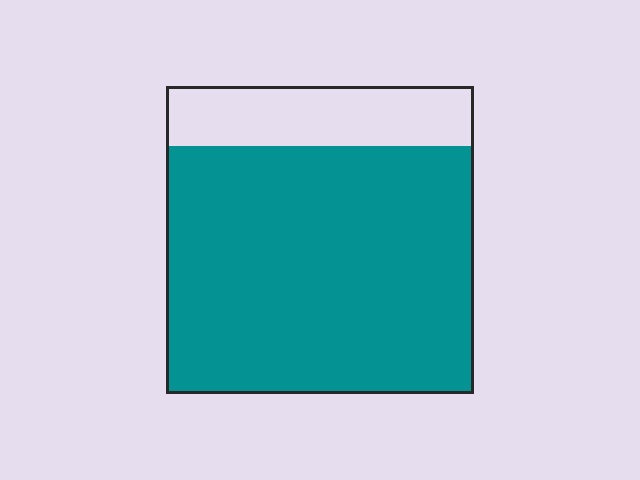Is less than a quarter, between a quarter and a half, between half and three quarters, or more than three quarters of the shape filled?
More than three quarters.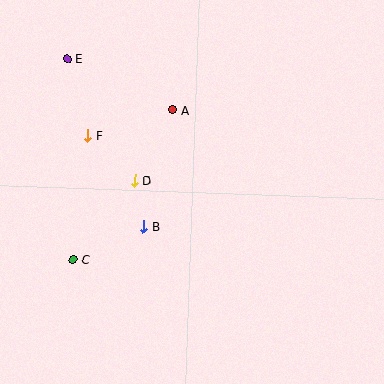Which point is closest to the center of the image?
Point D at (135, 181) is closest to the center.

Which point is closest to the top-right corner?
Point A is closest to the top-right corner.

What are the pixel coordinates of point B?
Point B is at (143, 227).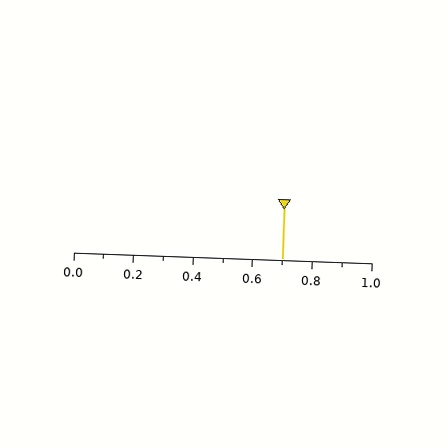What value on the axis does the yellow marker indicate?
The marker indicates approximately 0.7.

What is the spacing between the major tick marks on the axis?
The major ticks are spaced 0.2 apart.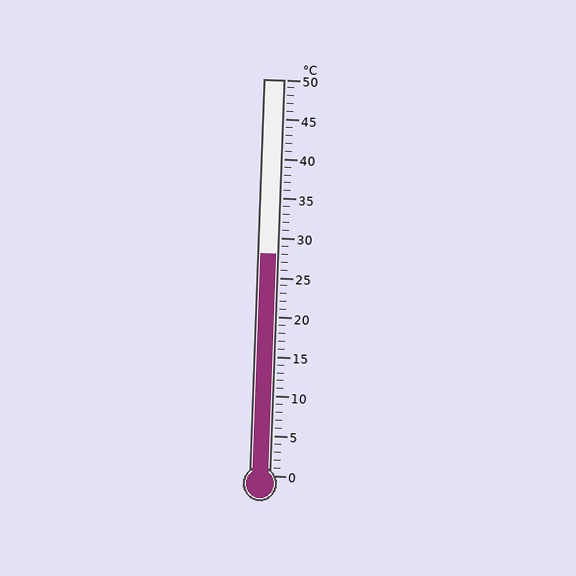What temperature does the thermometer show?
The thermometer shows approximately 28°C.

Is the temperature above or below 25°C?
The temperature is above 25°C.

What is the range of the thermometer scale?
The thermometer scale ranges from 0°C to 50°C.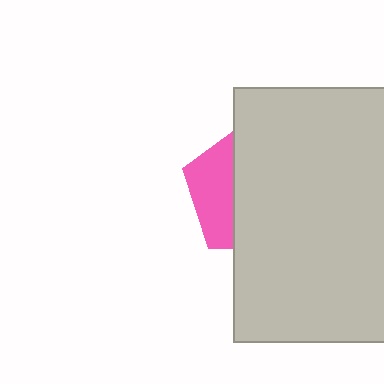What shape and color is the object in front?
The object in front is a light gray rectangle.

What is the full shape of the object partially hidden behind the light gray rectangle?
The partially hidden object is a pink pentagon.